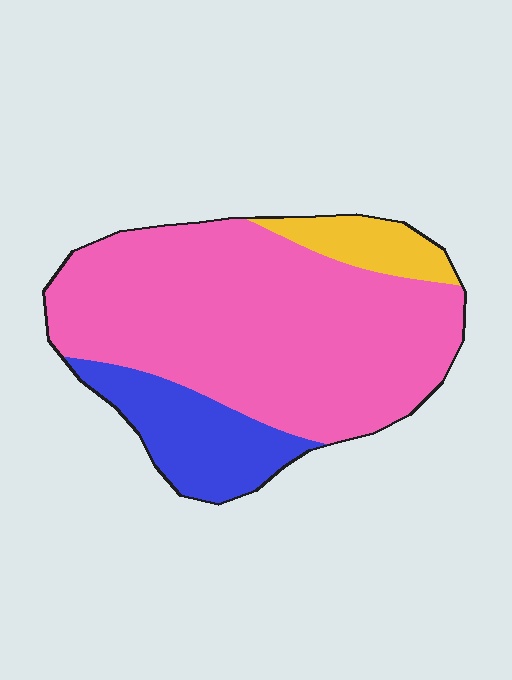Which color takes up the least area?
Yellow, at roughly 10%.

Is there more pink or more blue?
Pink.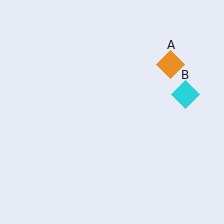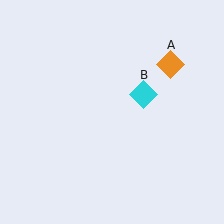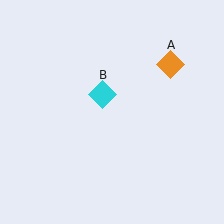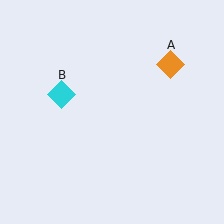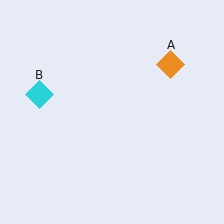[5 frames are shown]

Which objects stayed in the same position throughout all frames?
Orange diamond (object A) remained stationary.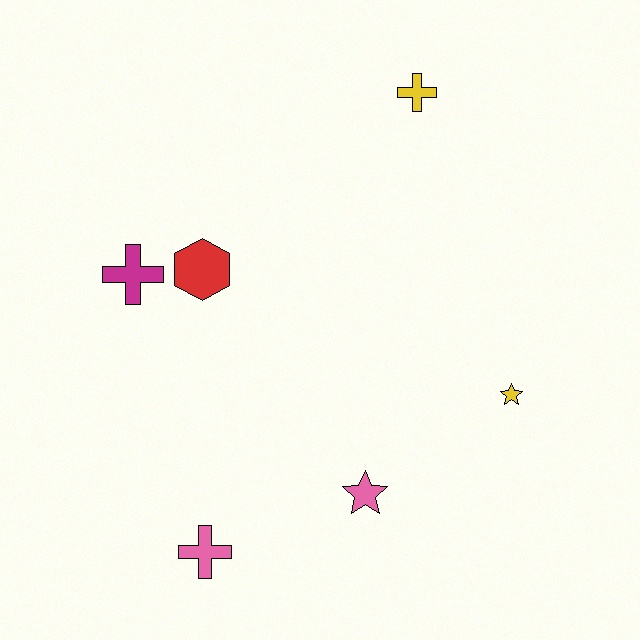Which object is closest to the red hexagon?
The magenta cross is closest to the red hexagon.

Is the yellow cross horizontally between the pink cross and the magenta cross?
No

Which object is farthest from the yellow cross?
The pink cross is farthest from the yellow cross.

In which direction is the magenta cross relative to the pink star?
The magenta cross is to the left of the pink star.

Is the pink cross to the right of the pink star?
No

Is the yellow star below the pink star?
No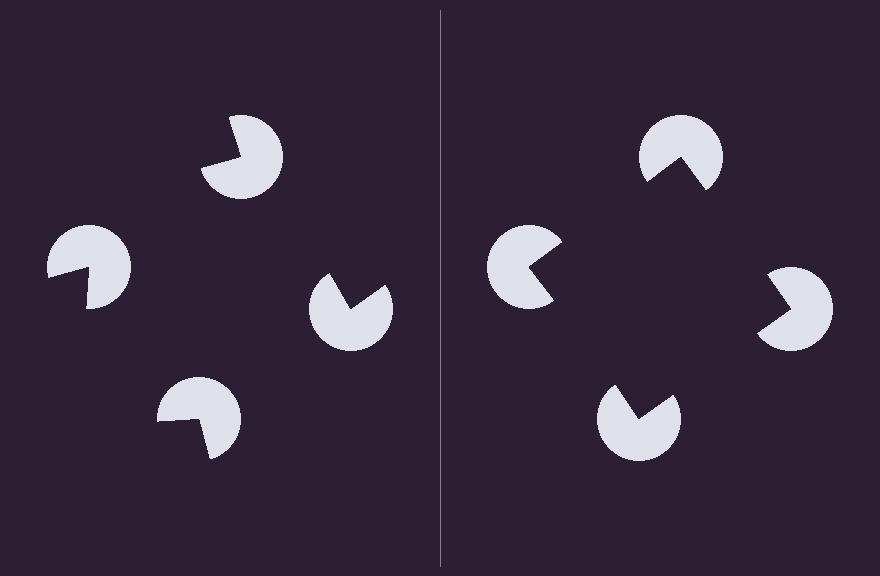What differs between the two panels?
The pac-man discs are positioned identically on both sides; only the wedge orientations differ. On the right they align to a square; on the left they are misaligned.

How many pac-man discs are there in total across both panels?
8 — 4 on each side.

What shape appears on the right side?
An illusory square.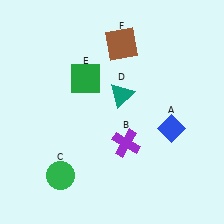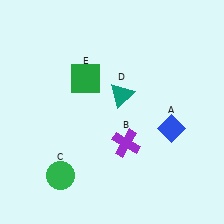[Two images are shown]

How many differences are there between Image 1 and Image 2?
There is 1 difference between the two images.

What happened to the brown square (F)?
The brown square (F) was removed in Image 2. It was in the top-right area of Image 1.